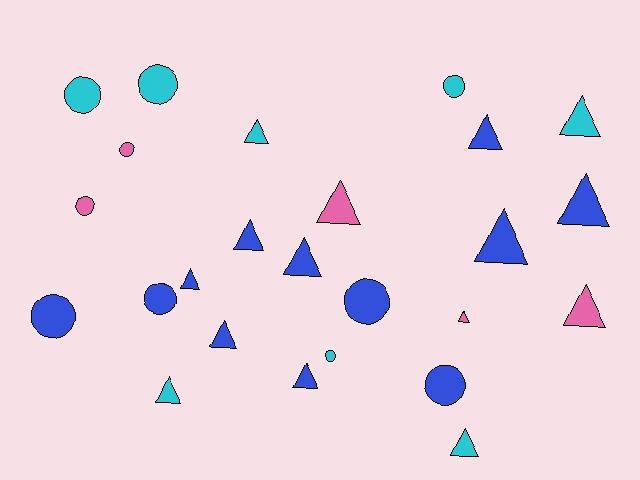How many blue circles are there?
There are 4 blue circles.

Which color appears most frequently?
Blue, with 12 objects.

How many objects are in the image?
There are 25 objects.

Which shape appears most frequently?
Triangle, with 15 objects.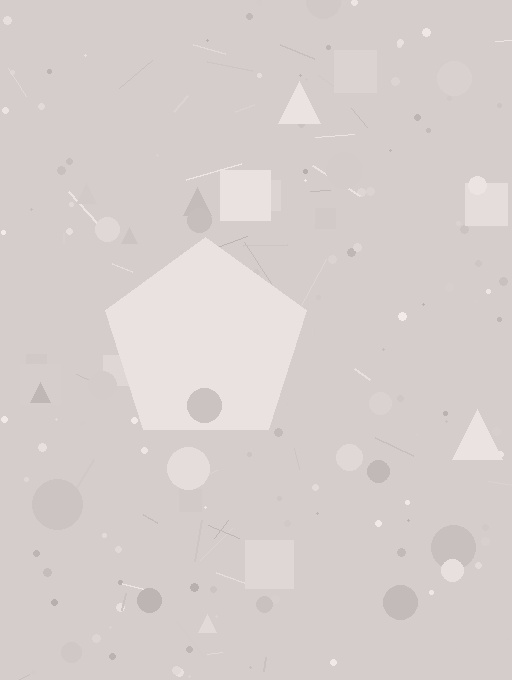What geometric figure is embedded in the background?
A pentagon is embedded in the background.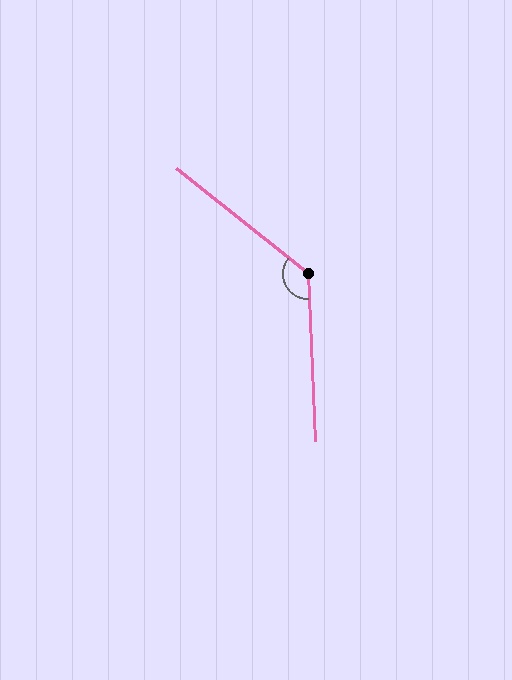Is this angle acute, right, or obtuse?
It is obtuse.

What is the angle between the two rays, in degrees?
Approximately 131 degrees.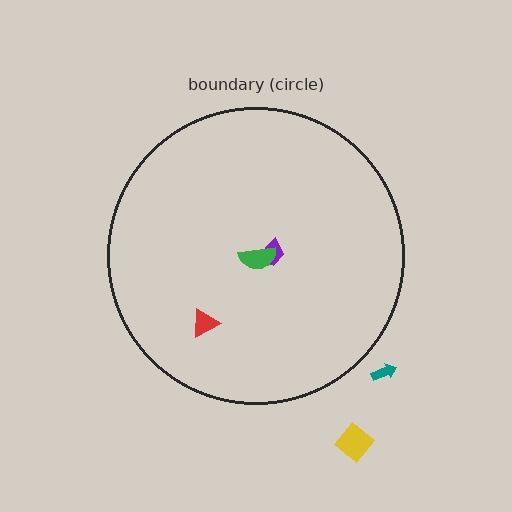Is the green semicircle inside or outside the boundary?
Inside.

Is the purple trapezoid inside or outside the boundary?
Inside.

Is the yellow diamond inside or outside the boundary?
Outside.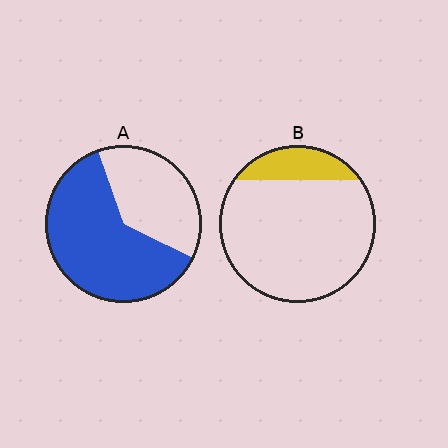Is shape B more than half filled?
No.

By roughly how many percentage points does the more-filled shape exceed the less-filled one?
By roughly 45 percentage points (A over B).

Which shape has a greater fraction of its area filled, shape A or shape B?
Shape A.